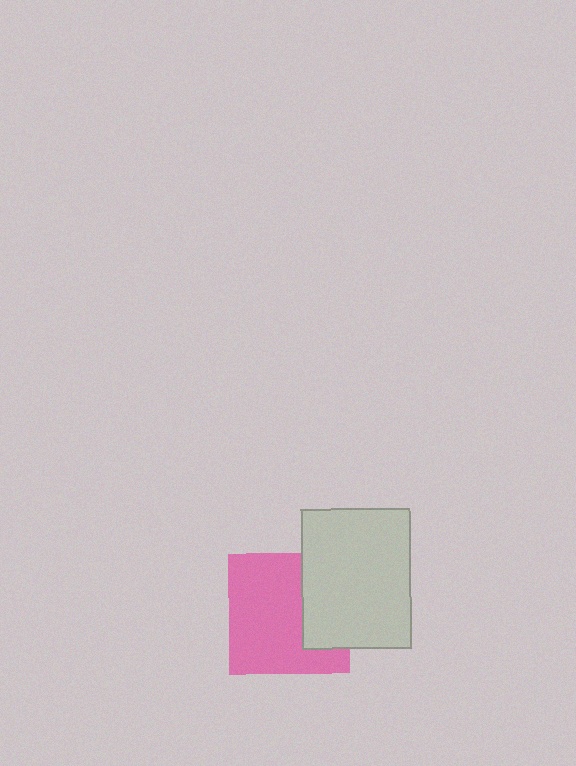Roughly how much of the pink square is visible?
Most of it is visible (roughly 69%).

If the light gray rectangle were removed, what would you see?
You would see the complete pink square.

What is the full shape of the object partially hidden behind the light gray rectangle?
The partially hidden object is a pink square.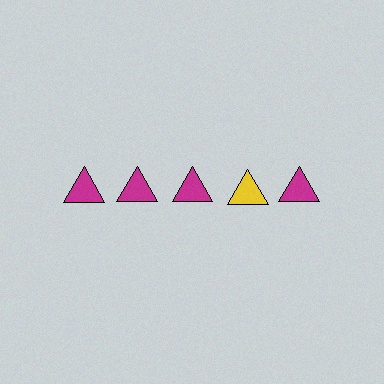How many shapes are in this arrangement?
There are 5 shapes arranged in a grid pattern.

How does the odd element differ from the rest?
It has a different color: yellow instead of magenta.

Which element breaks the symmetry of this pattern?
The yellow triangle in the top row, second from right column breaks the symmetry. All other shapes are magenta triangles.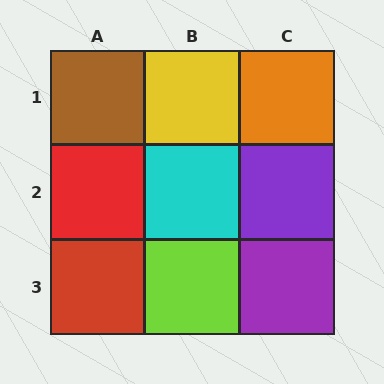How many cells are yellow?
1 cell is yellow.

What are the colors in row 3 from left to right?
Red, lime, purple.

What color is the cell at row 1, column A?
Brown.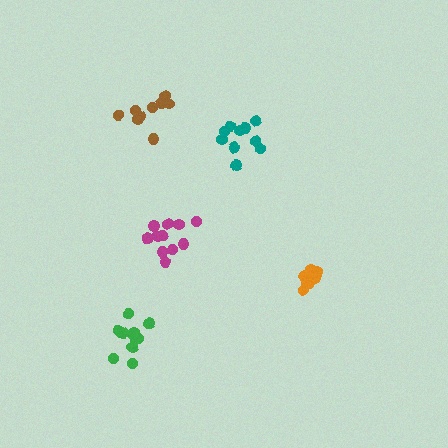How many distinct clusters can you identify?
There are 5 distinct clusters.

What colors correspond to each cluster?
The clusters are colored: orange, brown, teal, green, magenta.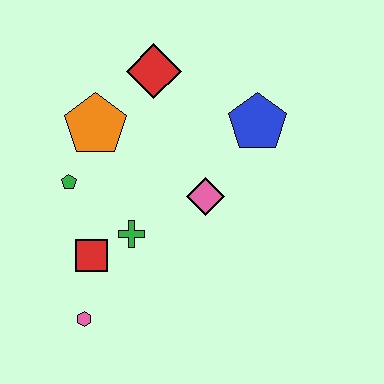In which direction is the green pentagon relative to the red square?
The green pentagon is above the red square.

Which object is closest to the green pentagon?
The orange pentagon is closest to the green pentagon.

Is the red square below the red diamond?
Yes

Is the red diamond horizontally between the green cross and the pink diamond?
Yes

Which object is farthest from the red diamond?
The pink hexagon is farthest from the red diamond.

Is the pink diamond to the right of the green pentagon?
Yes